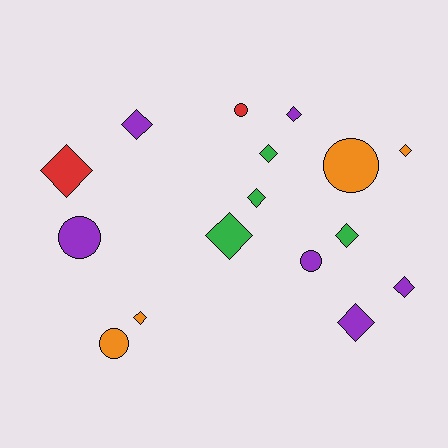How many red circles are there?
There is 1 red circle.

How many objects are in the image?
There are 16 objects.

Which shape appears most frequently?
Diamond, with 11 objects.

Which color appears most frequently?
Purple, with 6 objects.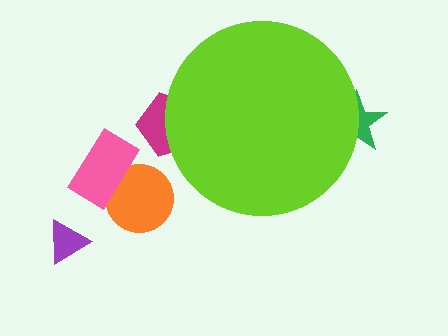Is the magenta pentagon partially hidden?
Yes, the magenta pentagon is partially hidden behind the lime circle.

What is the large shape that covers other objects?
A lime circle.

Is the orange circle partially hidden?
No, the orange circle is fully visible.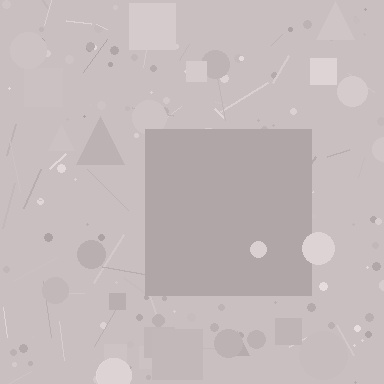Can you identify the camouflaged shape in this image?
The camouflaged shape is a square.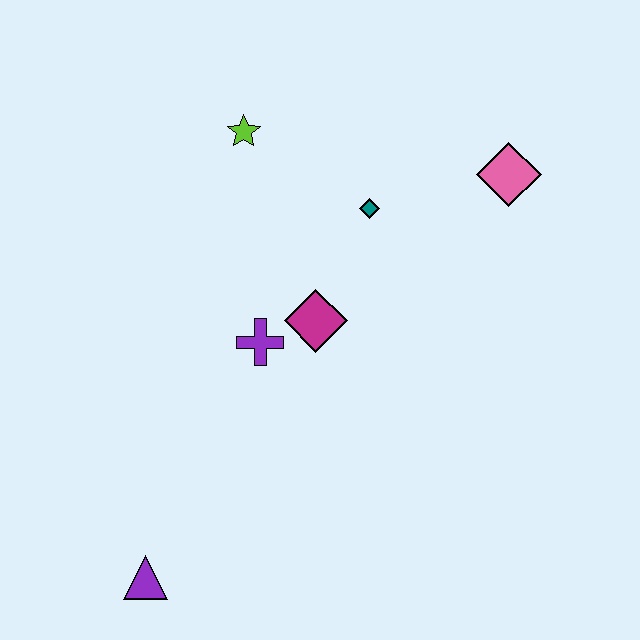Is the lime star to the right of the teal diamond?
No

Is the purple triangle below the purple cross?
Yes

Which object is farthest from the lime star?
The purple triangle is farthest from the lime star.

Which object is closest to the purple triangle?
The purple cross is closest to the purple triangle.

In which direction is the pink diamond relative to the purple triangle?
The pink diamond is above the purple triangle.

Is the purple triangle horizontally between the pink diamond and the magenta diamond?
No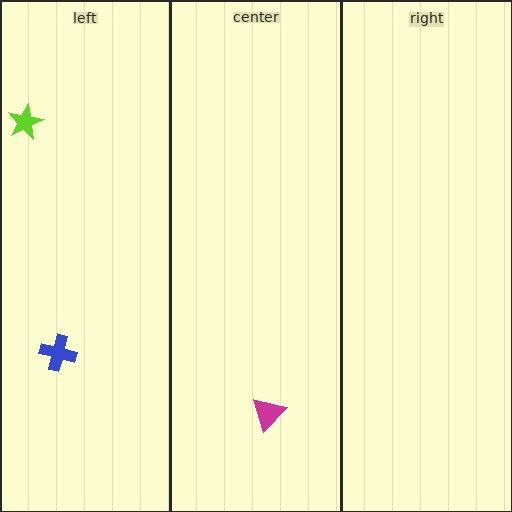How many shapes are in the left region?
2.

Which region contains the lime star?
The left region.